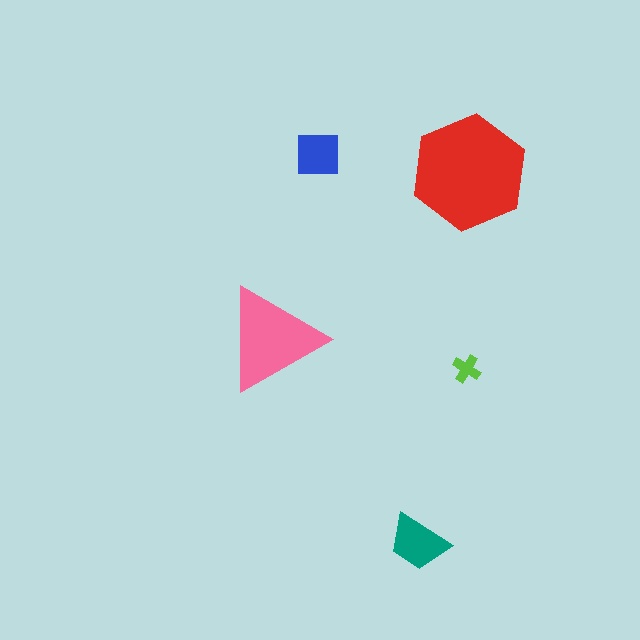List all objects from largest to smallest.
The red hexagon, the pink triangle, the teal trapezoid, the blue square, the lime cross.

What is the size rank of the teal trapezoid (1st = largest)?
3rd.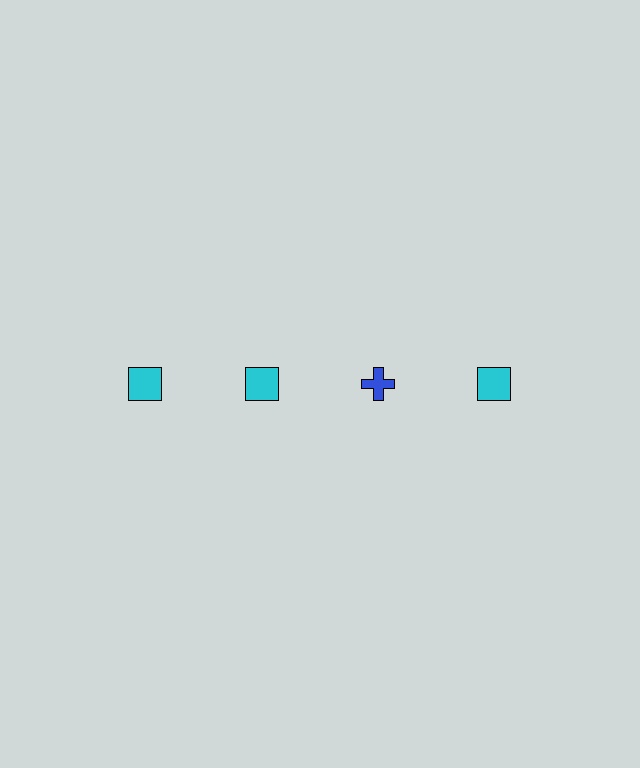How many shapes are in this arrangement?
There are 4 shapes arranged in a grid pattern.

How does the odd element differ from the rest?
It differs in both color (blue instead of cyan) and shape (cross instead of square).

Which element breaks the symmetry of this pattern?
The blue cross in the top row, center column breaks the symmetry. All other shapes are cyan squares.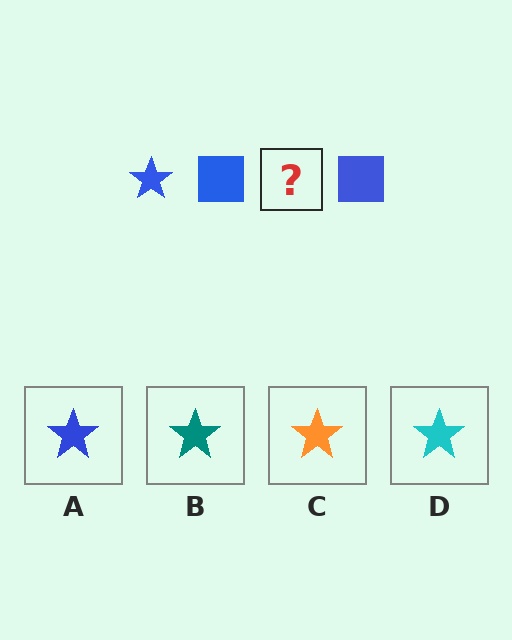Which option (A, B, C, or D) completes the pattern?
A.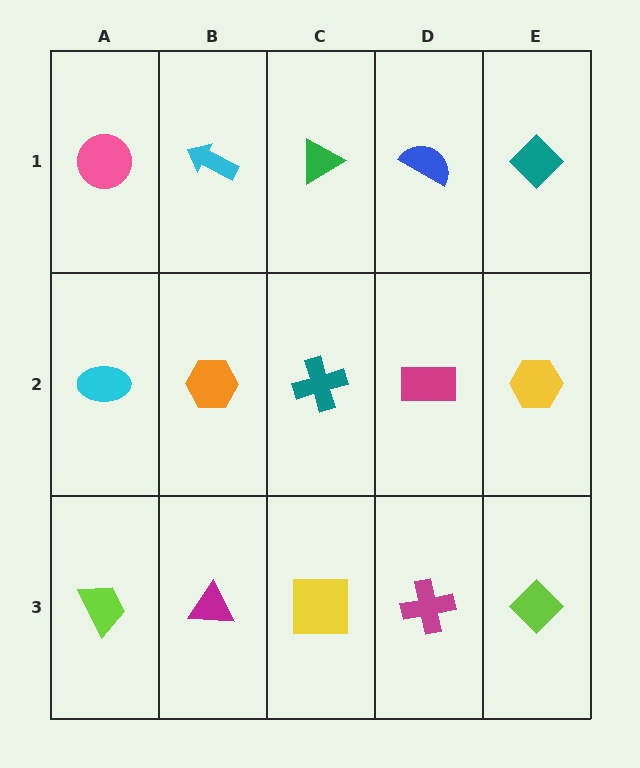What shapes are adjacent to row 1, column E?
A yellow hexagon (row 2, column E), a blue semicircle (row 1, column D).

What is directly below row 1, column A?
A cyan ellipse.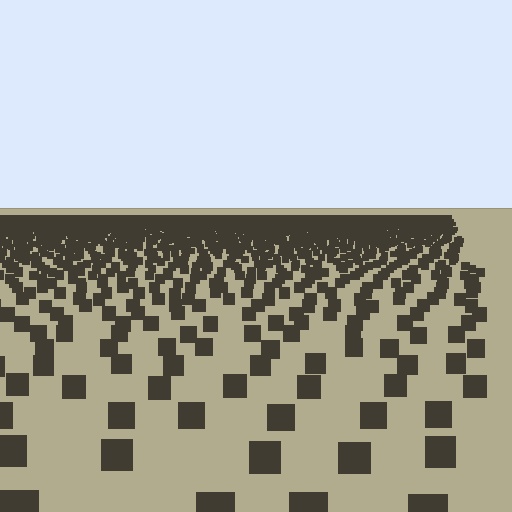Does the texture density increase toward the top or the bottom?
Density increases toward the top.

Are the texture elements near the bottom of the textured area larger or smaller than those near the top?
Larger. Near the bottom, elements are closer to the viewer and appear at a bigger on-screen size.